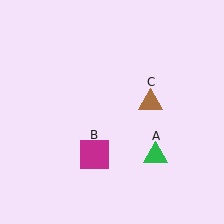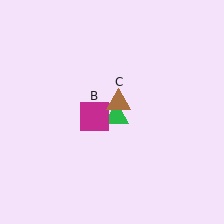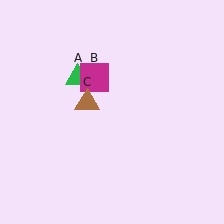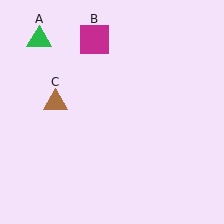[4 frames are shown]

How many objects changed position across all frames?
3 objects changed position: green triangle (object A), magenta square (object B), brown triangle (object C).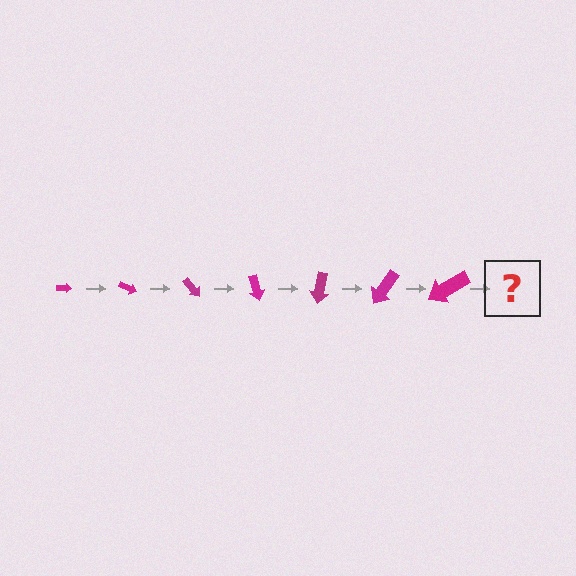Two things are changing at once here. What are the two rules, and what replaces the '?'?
The two rules are that the arrow grows larger each step and it rotates 25 degrees each step. The '?' should be an arrow, larger than the previous one and rotated 175 degrees from the start.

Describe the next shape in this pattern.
It should be an arrow, larger than the previous one and rotated 175 degrees from the start.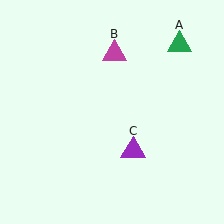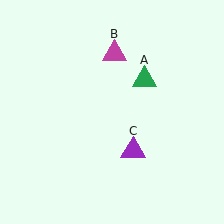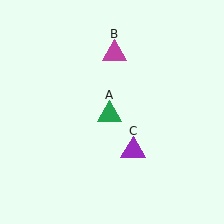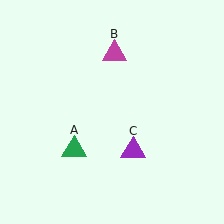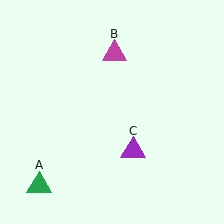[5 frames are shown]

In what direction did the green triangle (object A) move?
The green triangle (object A) moved down and to the left.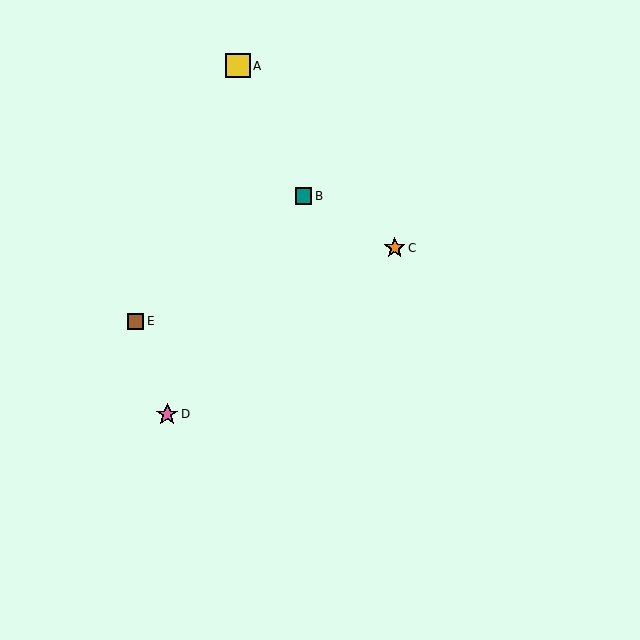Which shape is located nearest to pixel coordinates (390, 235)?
The orange star (labeled C) at (395, 248) is nearest to that location.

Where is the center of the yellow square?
The center of the yellow square is at (238, 66).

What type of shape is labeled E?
Shape E is a brown square.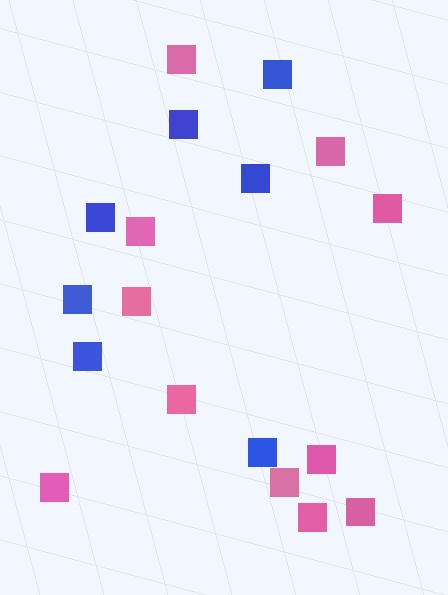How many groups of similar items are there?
There are 2 groups: one group of pink squares (11) and one group of blue squares (7).